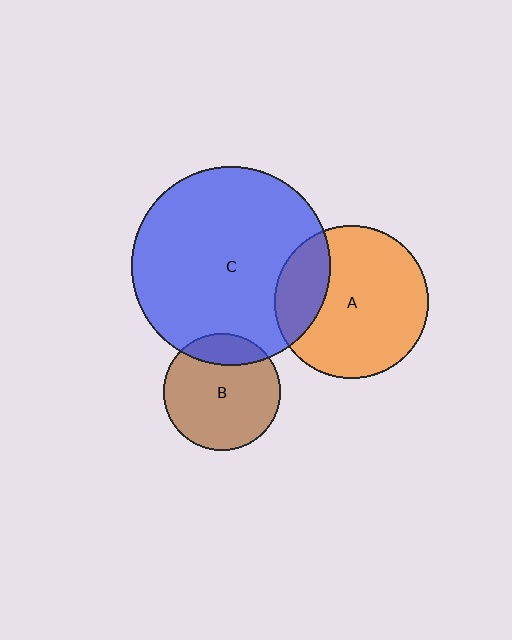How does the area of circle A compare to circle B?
Approximately 1.7 times.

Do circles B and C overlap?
Yes.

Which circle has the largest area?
Circle C (blue).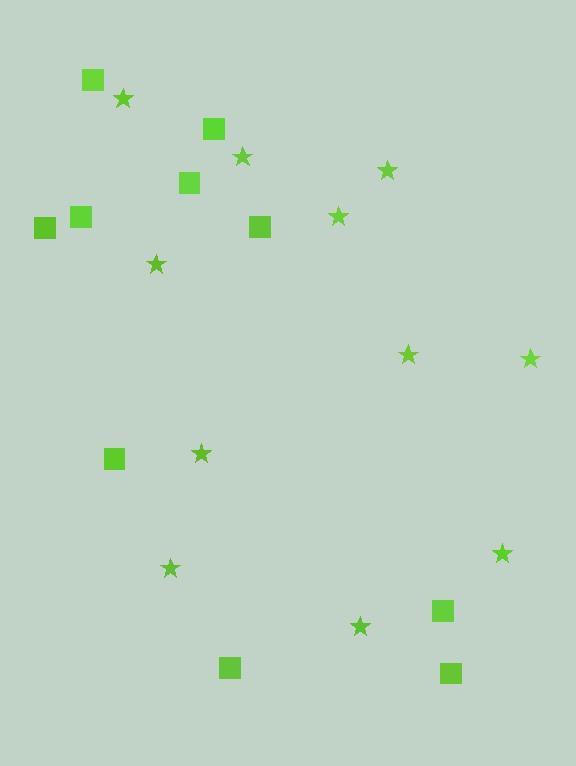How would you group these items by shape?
There are 2 groups: one group of squares (10) and one group of stars (11).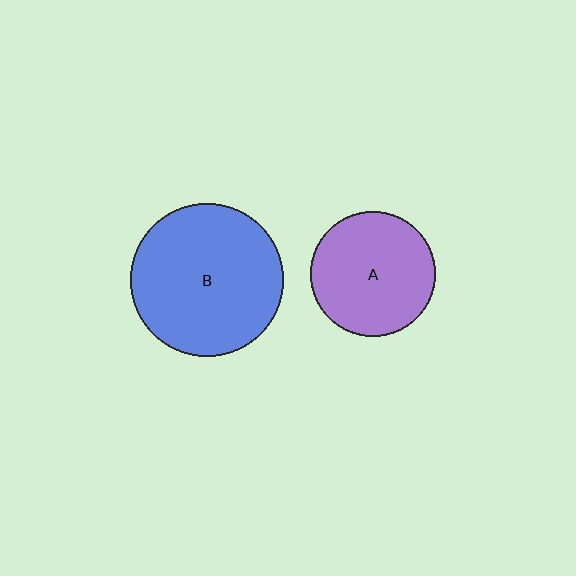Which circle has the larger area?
Circle B (blue).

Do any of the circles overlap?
No, none of the circles overlap.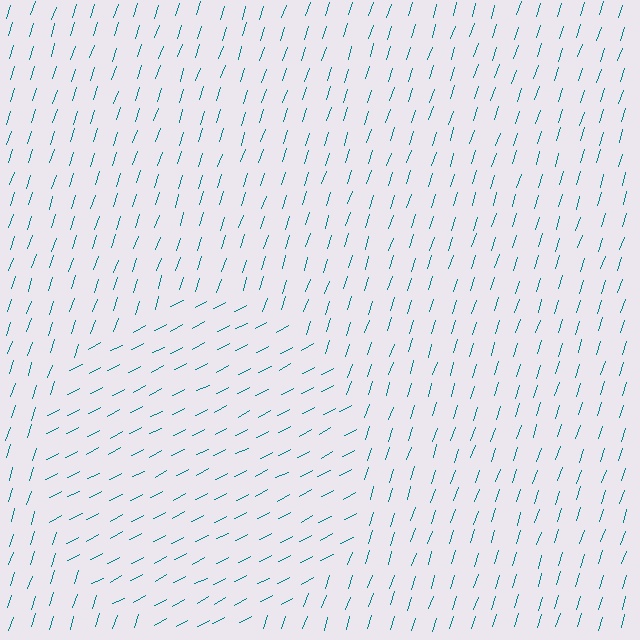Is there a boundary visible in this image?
Yes, there is a texture boundary formed by a change in line orientation.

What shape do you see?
I see a circle.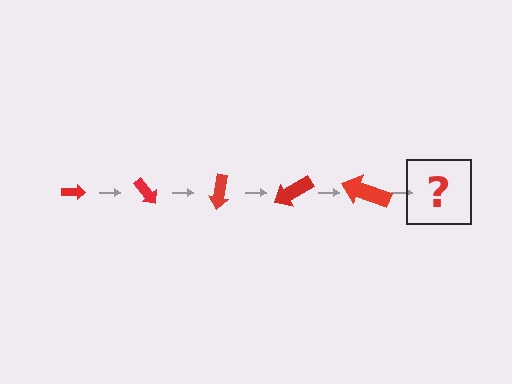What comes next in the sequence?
The next element should be an arrow, larger than the previous one and rotated 250 degrees from the start.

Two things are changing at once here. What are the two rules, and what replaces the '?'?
The two rules are that the arrow grows larger each step and it rotates 50 degrees each step. The '?' should be an arrow, larger than the previous one and rotated 250 degrees from the start.